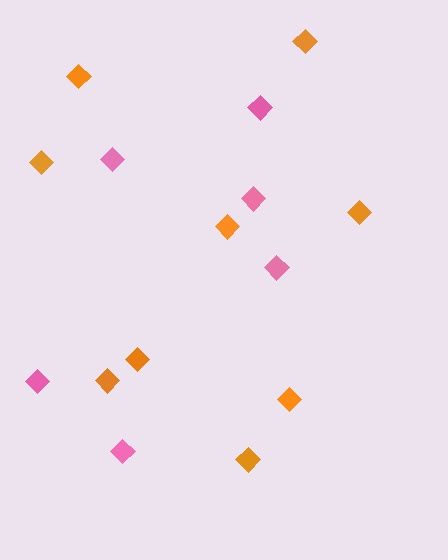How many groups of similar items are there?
There are 2 groups: one group of pink diamonds (6) and one group of orange diamonds (9).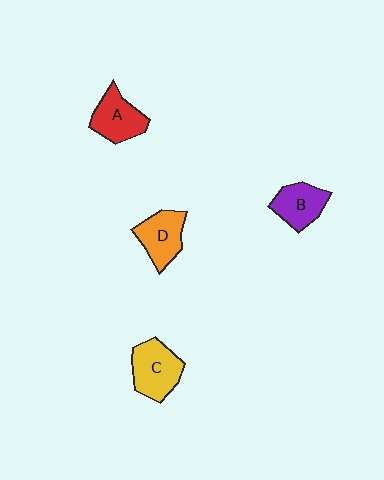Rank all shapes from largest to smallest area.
From largest to smallest: C (yellow), D (orange), A (red), B (purple).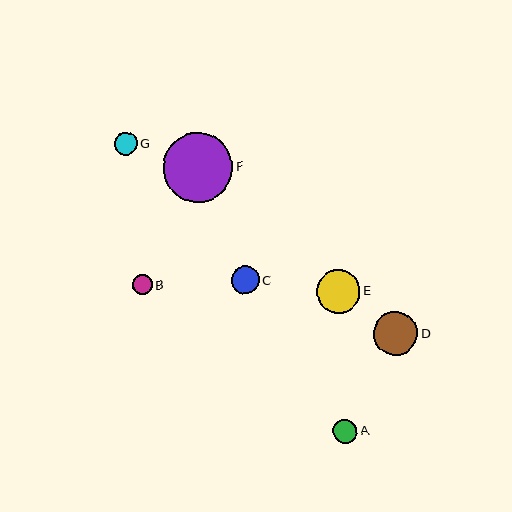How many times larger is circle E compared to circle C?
Circle E is approximately 1.6 times the size of circle C.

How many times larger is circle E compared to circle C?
Circle E is approximately 1.6 times the size of circle C.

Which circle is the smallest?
Circle B is the smallest with a size of approximately 20 pixels.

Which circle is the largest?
Circle F is the largest with a size of approximately 70 pixels.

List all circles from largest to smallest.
From largest to smallest: F, D, E, C, A, G, B.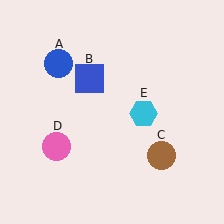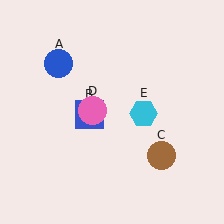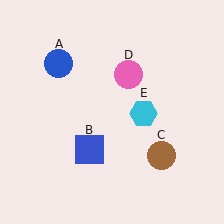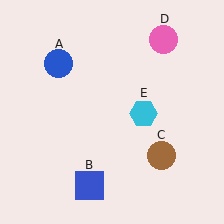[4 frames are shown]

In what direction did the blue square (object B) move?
The blue square (object B) moved down.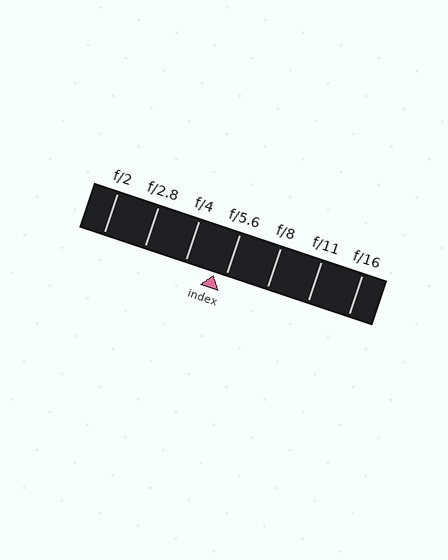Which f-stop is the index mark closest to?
The index mark is closest to f/5.6.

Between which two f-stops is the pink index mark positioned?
The index mark is between f/4 and f/5.6.